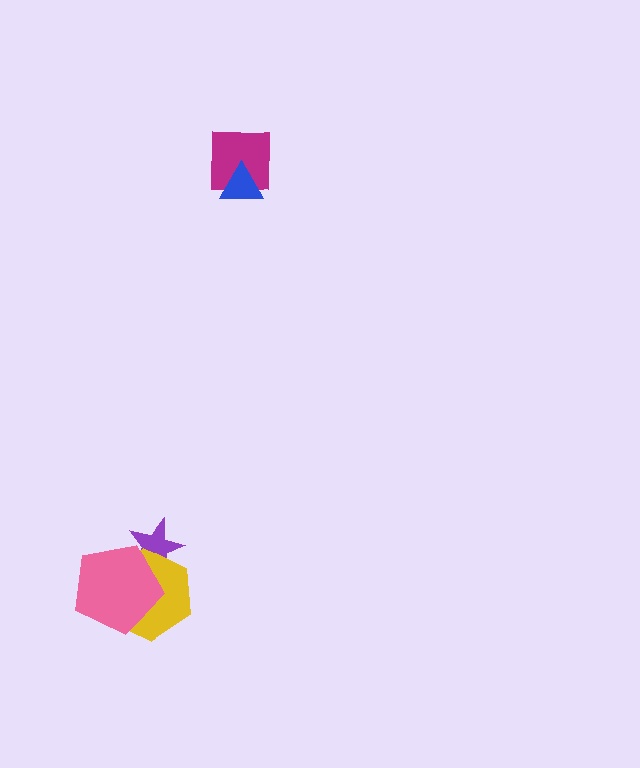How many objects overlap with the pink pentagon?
2 objects overlap with the pink pentagon.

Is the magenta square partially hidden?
Yes, it is partially covered by another shape.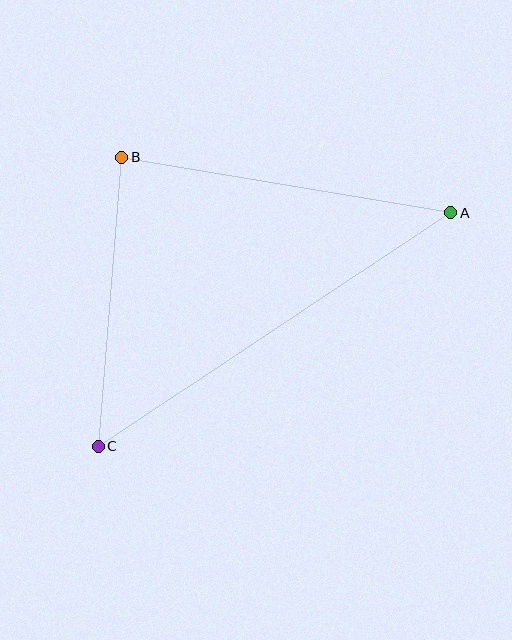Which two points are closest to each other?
Points B and C are closest to each other.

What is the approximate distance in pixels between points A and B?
The distance between A and B is approximately 333 pixels.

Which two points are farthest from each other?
Points A and C are farthest from each other.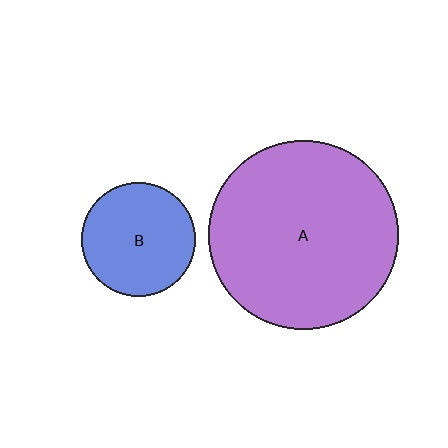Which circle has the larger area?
Circle A (purple).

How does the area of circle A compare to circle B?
Approximately 2.8 times.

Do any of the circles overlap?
No, none of the circles overlap.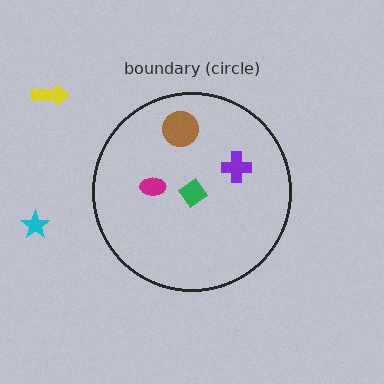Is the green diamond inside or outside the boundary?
Inside.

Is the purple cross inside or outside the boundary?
Inside.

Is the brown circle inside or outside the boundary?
Inside.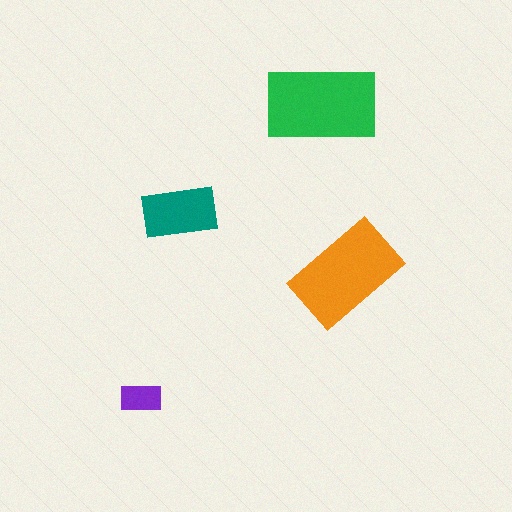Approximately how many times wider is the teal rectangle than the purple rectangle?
About 2 times wider.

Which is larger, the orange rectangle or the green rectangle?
The green one.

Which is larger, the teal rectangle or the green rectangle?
The green one.